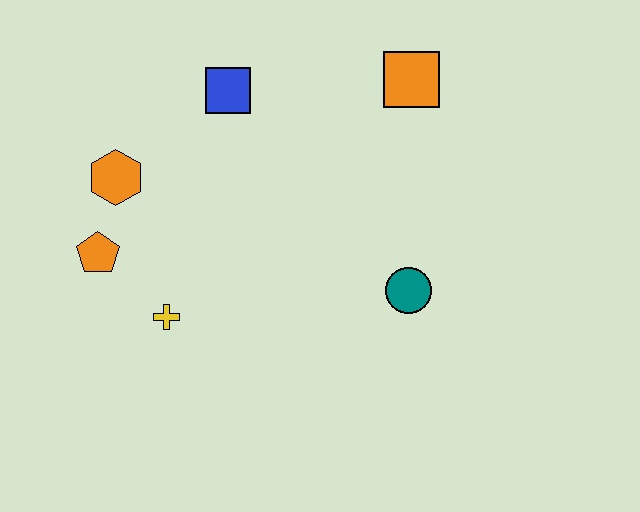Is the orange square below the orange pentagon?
No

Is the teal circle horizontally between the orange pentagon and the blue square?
No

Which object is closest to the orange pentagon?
The orange hexagon is closest to the orange pentagon.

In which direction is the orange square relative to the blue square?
The orange square is to the right of the blue square.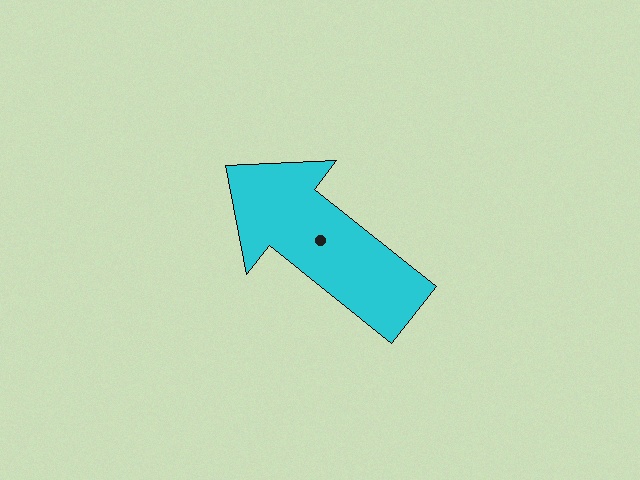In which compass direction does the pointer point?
Northwest.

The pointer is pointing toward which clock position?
Roughly 10 o'clock.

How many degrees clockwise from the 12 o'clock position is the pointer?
Approximately 308 degrees.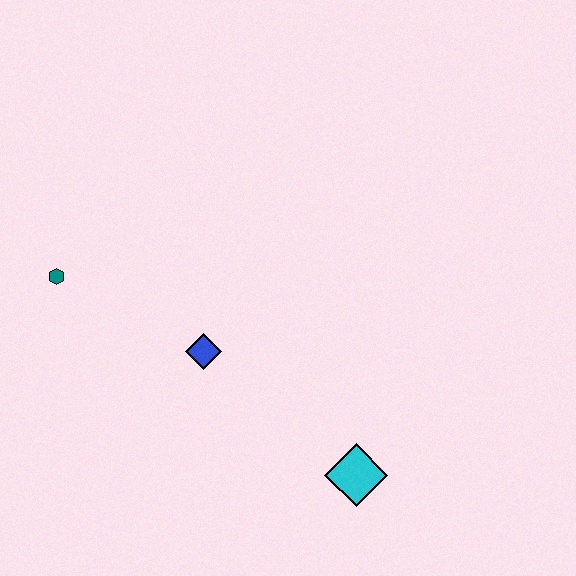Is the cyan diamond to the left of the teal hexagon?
No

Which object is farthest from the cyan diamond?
The teal hexagon is farthest from the cyan diamond.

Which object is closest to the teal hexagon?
The blue diamond is closest to the teal hexagon.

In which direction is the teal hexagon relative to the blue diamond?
The teal hexagon is to the left of the blue diamond.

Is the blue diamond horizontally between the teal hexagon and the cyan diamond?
Yes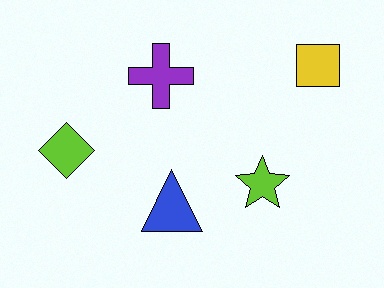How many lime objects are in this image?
There are 2 lime objects.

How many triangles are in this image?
There is 1 triangle.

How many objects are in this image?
There are 5 objects.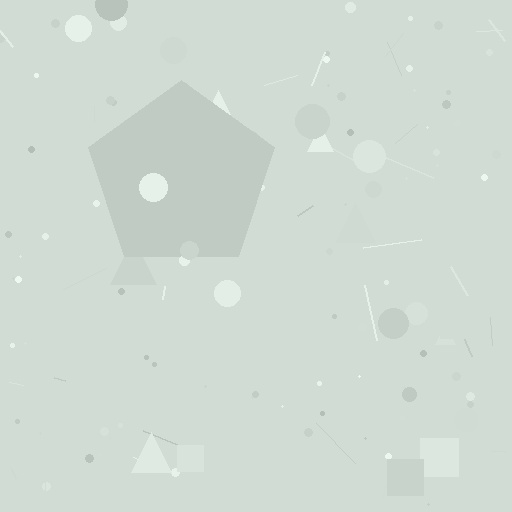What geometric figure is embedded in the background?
A pentagon is embedded in the background.